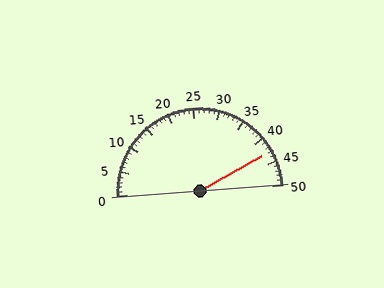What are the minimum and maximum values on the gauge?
The gauge ranges from 0 to 50.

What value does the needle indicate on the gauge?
The needle indicates approximately 43.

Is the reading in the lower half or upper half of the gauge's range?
The reading is in the upper half of the range (0 to 50).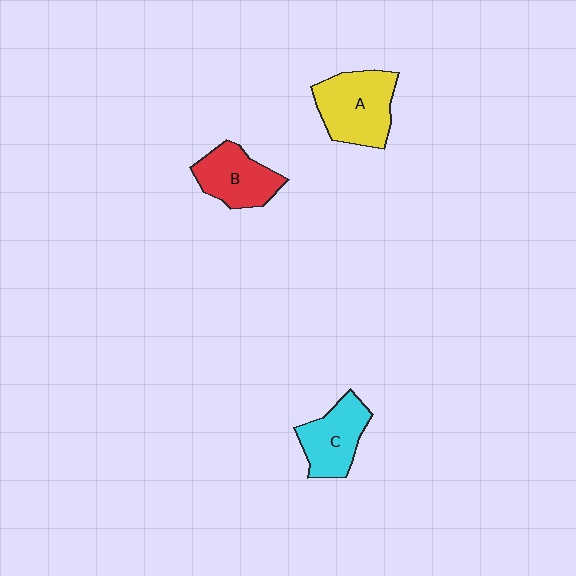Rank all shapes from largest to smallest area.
From largest to smallest: A (yellow), B (red), C (cyan).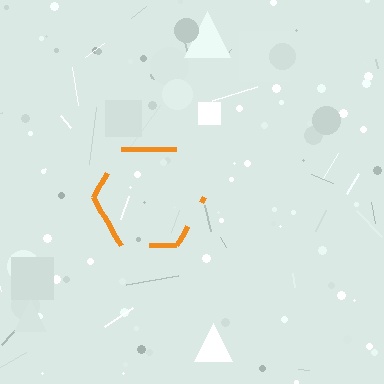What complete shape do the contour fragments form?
The contour fragments form a hexagon.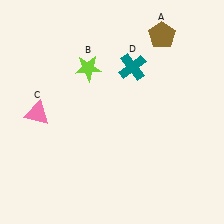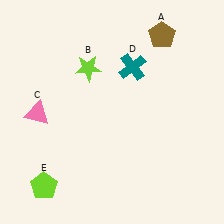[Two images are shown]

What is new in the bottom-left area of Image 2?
A lime pentagon (E) was added in the bottom-left area of Image 2.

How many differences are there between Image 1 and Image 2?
There is 1 difference between the two images.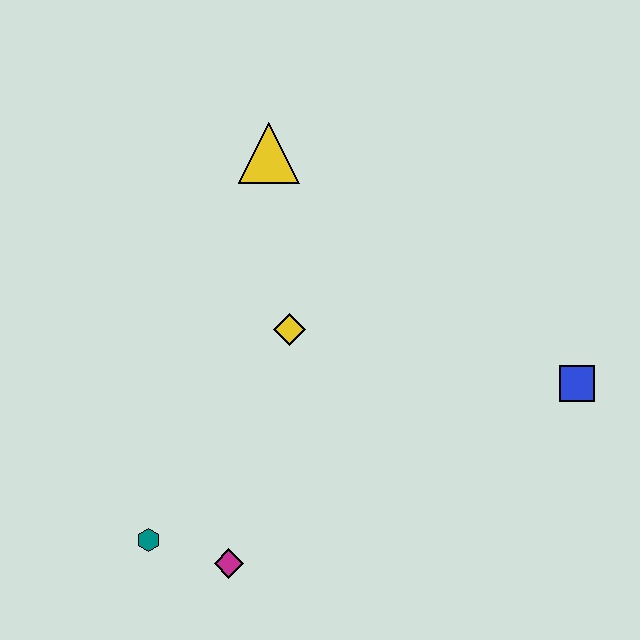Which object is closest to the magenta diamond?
The teal hexagon is closest to the magenta diamond.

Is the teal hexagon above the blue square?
No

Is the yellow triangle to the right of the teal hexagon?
Yes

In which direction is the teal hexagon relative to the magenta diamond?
The teal hexagon is to the left of the magenta diamond.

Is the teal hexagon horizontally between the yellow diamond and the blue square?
No